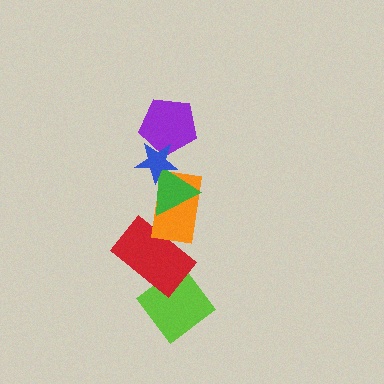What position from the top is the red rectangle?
The red rectangle is 5th from the top.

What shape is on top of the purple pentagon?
The blue star is on top of the purple pentagon.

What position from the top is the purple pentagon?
The purple pentagon is 2nd from the top.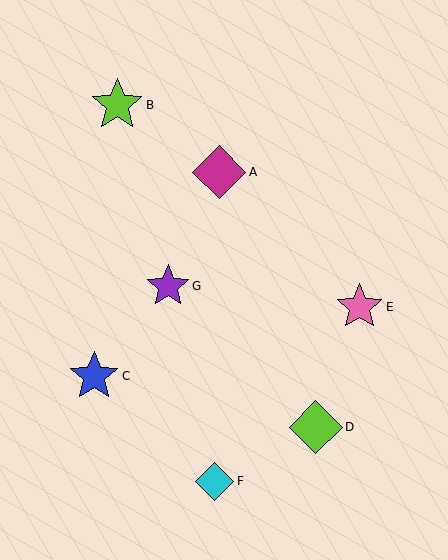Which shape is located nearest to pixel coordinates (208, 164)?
The magenta diamond (labeled A) at (219, 172) is nearest to that location.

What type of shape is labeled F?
Shape F is a cyan diamond.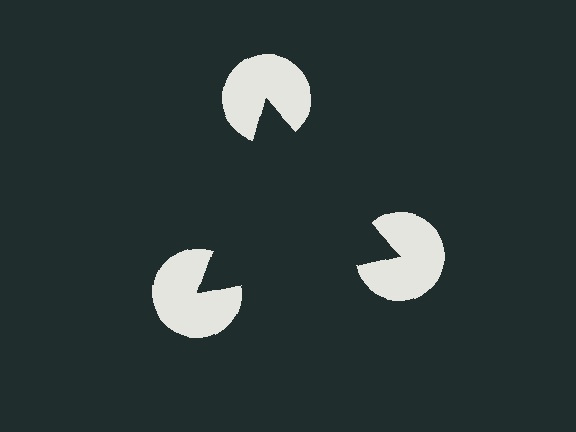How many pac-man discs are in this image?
There are 3 — one at each vertex of the illusory triangle.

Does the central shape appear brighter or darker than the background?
It typically appears slightly darker than the background, even though no actual brightness change is drawn.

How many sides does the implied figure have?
3 sides.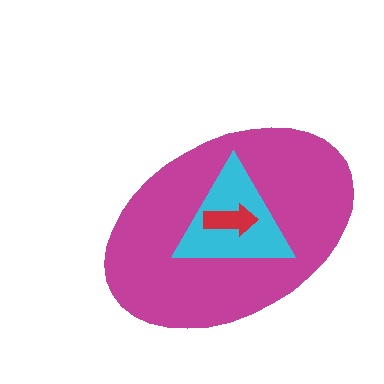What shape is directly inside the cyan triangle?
The red arrow.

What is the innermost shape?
The red arrow.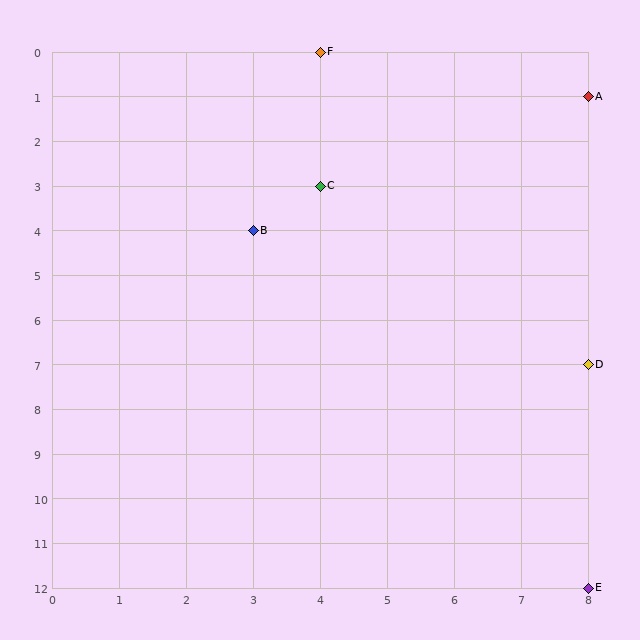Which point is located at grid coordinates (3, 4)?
Point B is at (3, 4).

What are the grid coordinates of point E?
Point E is at grid coordinates (8, 12).